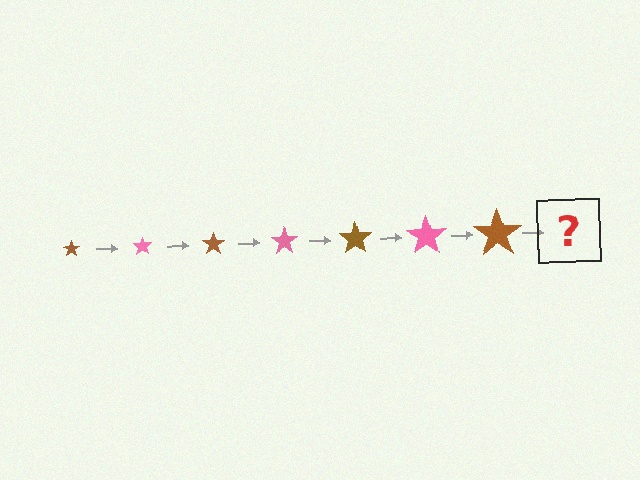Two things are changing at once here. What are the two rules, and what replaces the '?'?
The two rules are that the star grows larger each step and the color cycles through brown and pink. The '?' should be a pink star, larger than the previous one.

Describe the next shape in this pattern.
It should be a pink star, larger than the previous one.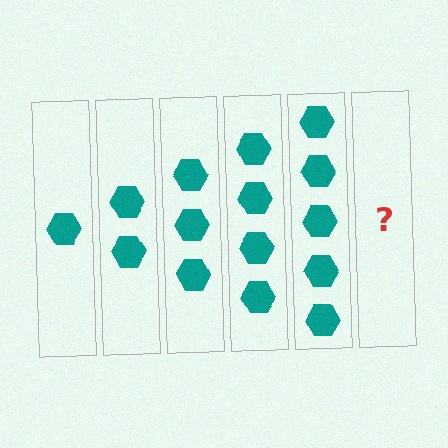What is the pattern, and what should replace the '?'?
The pattern is that each step adds one more hexagon. The '?' should be 6 hexagons.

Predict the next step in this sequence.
The next step is 6 hexagons.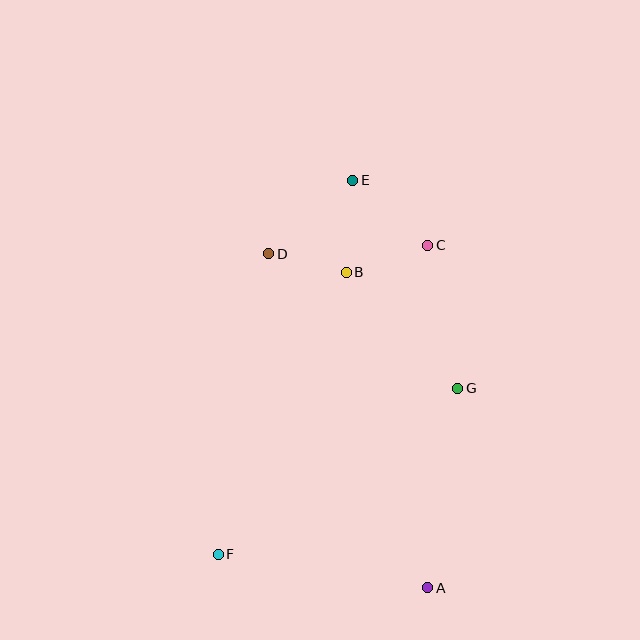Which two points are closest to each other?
Points B and D are closest to each other.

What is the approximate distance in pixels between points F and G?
The distance between F and G is approximately 291 pixels.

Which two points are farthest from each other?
Points A and E are farthest from each other.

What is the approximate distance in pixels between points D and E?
The distance between D and E is approximately 112 pixels.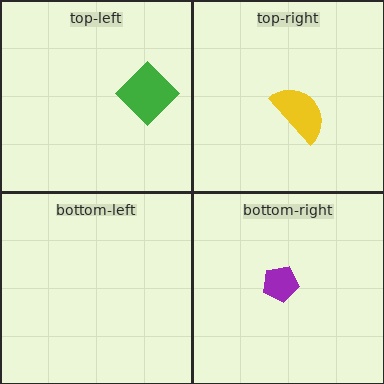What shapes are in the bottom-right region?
The purple pentagon.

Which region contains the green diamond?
The top-left region.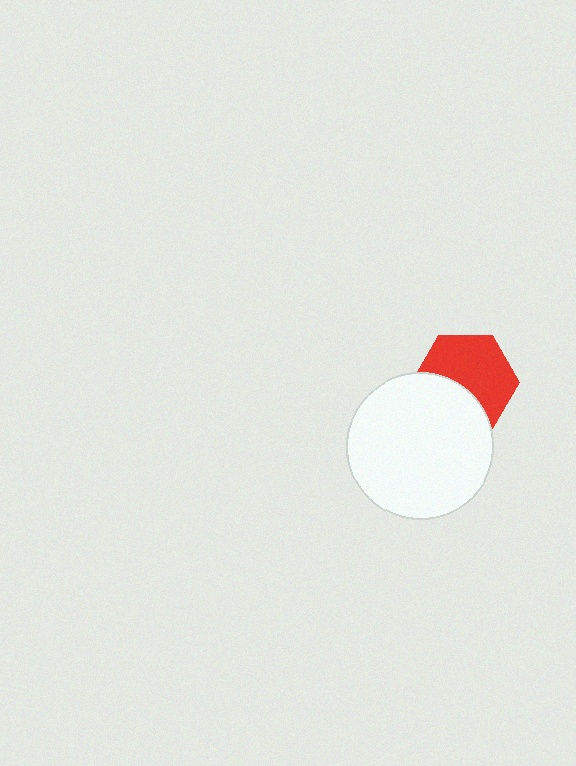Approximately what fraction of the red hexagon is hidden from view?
Roughly 37% of the red hexagon is hidden behind the white circle.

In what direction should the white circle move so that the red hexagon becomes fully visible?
The white circle should move down. That is the shortest direction to clear the overlap and leave the red hexagon fully visible.